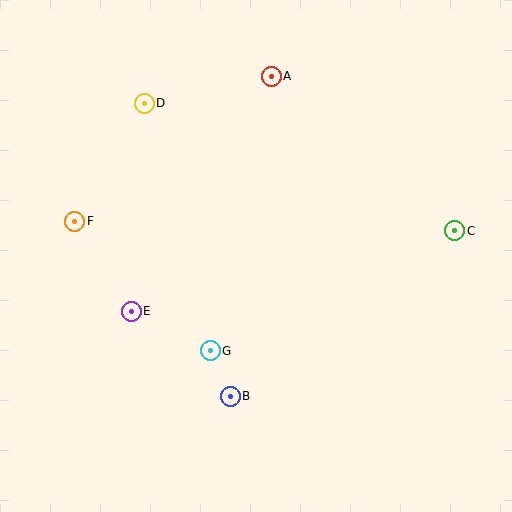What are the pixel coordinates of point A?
Point A is at (271, 76).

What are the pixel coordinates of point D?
Point D is at (144, 103).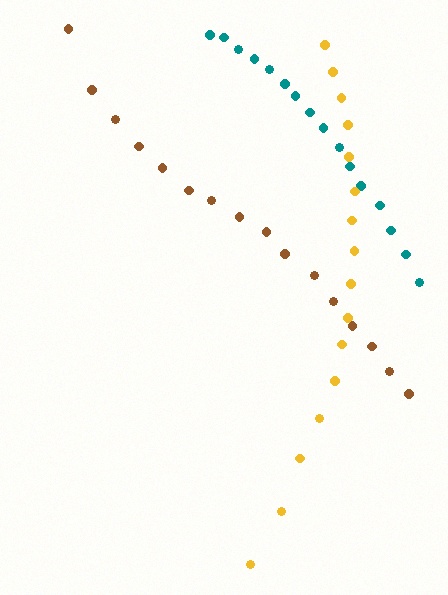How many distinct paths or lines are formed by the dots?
There are 3 distinct paths.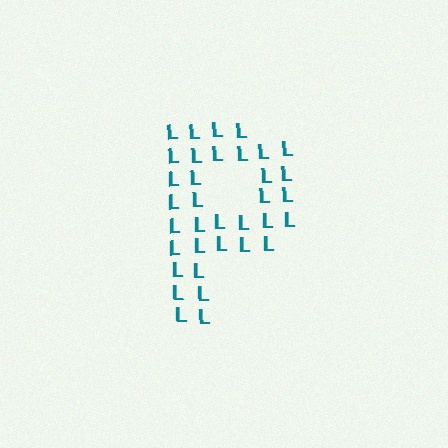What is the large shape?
The large shape is the letter P.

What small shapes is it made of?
It is made of small letter L's.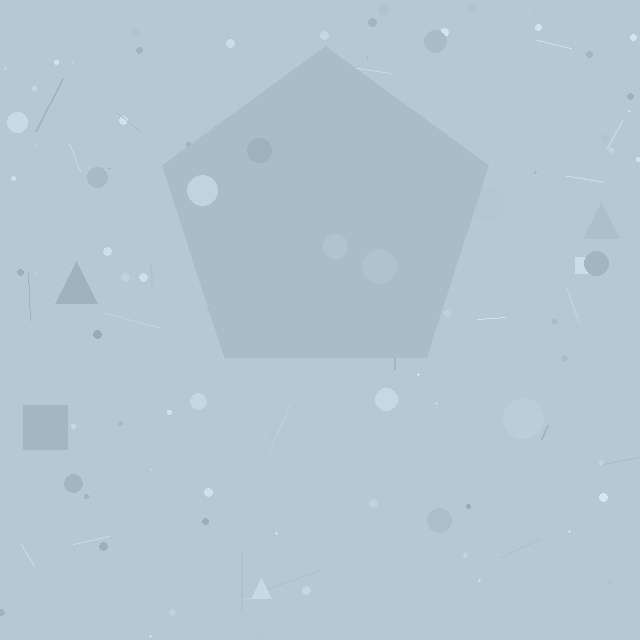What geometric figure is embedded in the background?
A pentagon is embedded in the background.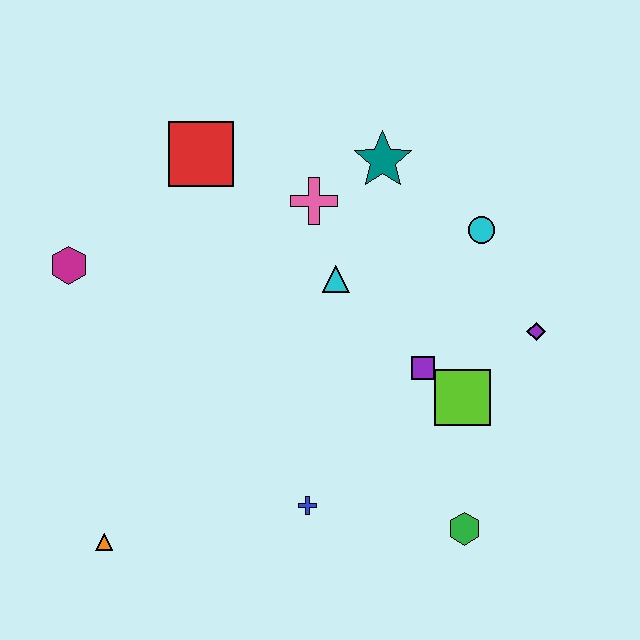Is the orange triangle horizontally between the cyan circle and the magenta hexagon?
Yes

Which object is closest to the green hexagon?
The lime square is closest to the green hexagon.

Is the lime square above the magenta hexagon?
No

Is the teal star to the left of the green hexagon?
Yes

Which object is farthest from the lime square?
The magenta hexagon is farthest from the lime square.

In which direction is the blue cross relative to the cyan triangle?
The blue cross is below the cyan triangle.